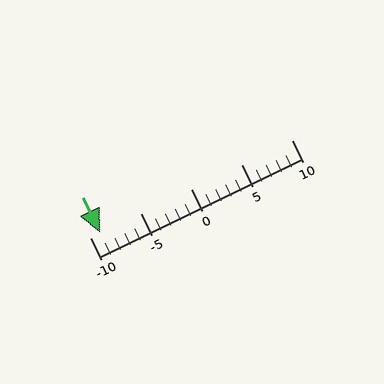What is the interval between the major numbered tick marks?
The major tick marks are spaced 5 units apart.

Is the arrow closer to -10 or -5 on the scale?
The arrow is closer to -10.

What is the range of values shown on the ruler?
The ruler shows values from -10 to 10.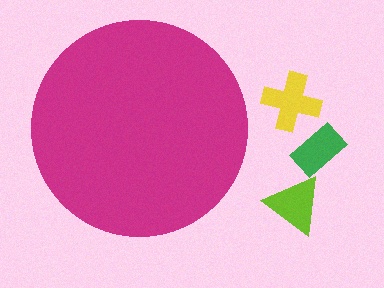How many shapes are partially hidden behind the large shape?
0 shapes are partially hidden.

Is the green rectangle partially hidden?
No, the green rectangle is fully visible.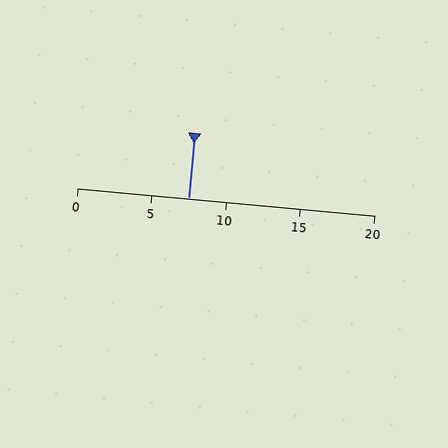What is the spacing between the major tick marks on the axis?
The major ticks are spaced 5 apart.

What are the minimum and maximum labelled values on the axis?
The axis runs from 0 to 20.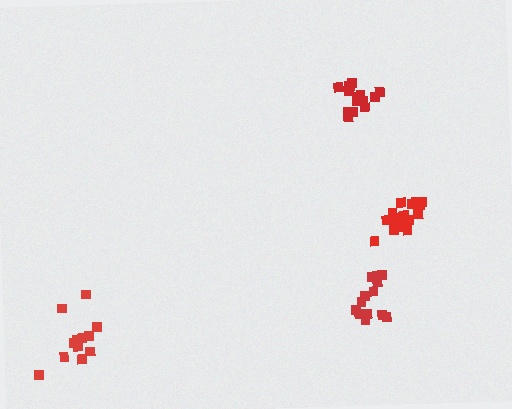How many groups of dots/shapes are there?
There are 4 groups.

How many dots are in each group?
Group 1: 15 dots, Group 2: 12 dots, Group 3: 12 dots, Group 4: 18 dots (57 total).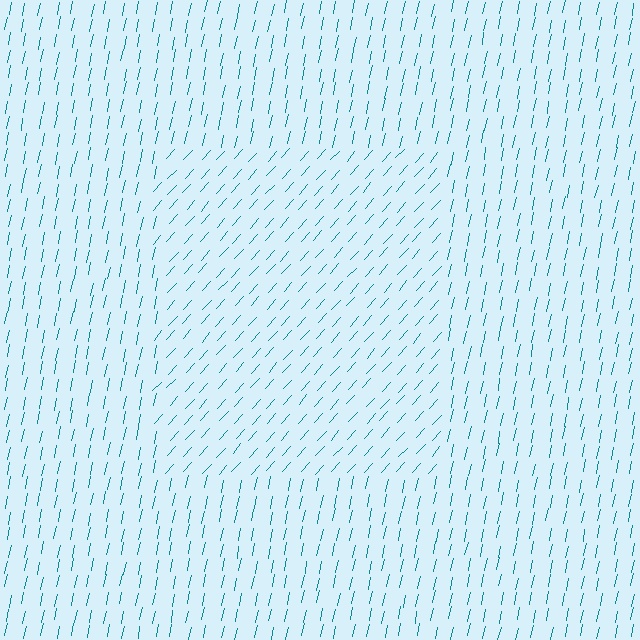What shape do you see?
I see a rectangle.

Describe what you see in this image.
The image is filled with small teal line segments. A rectangle region in the image has lines oriented differently from the surrounding lines, creating a visible texture boundary.